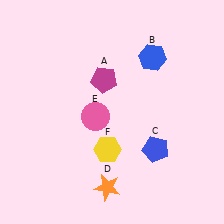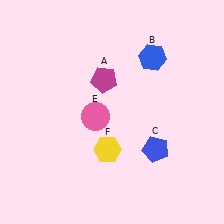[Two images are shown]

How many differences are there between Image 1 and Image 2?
There is 1 difference between the two images.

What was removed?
The orange star (D) was removed in Image 2.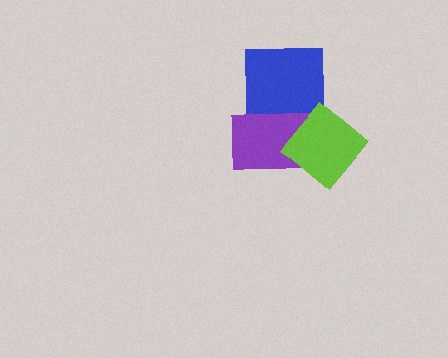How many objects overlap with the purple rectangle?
2 objects overlap with the purple rectangle.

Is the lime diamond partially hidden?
No, no other shape covers it.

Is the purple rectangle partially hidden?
Yes, it is partially covered by another shape.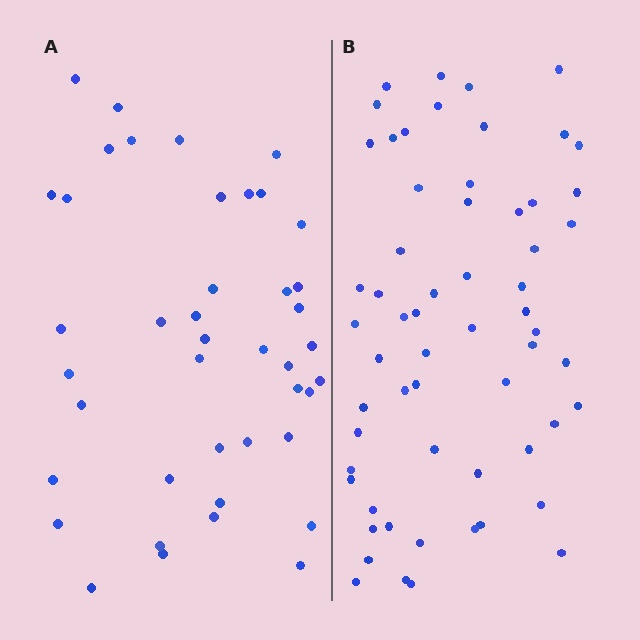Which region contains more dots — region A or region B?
Region B (the right region) has more dots.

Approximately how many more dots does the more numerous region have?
Region B has approximately 20 more dots than region A.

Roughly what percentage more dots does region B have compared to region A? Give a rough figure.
About 45% more.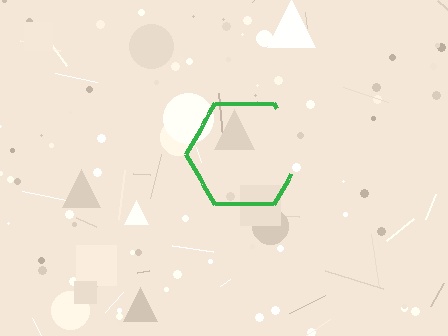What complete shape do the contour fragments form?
The contour fragments form a hexagon.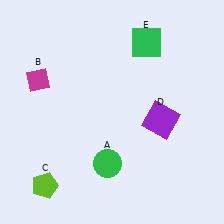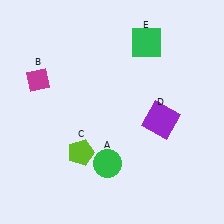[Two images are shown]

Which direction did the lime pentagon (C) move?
The lime pentagon (C) moved right.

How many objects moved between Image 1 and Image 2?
1 object moved between the two images.